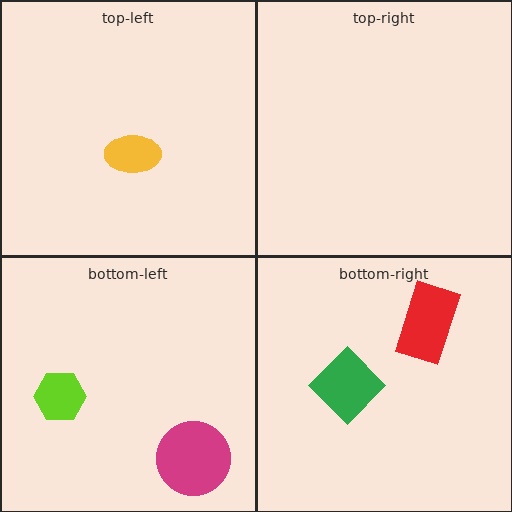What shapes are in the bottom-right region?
The red rectangle, the green diamond.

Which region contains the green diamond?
The bottom-right region.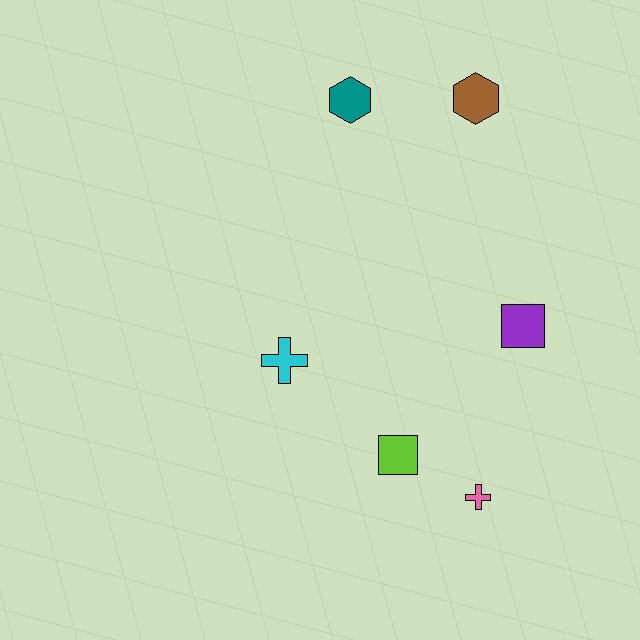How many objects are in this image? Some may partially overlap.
There are 6 objects.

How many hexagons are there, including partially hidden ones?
There are 2 hexagons.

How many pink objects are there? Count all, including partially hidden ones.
There is 1 pink object.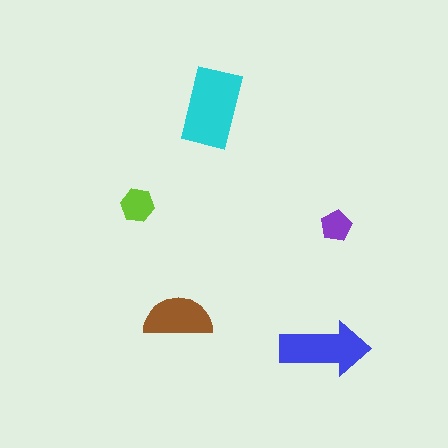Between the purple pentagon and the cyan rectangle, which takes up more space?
The cyan rectangle.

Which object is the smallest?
The purple pentagon.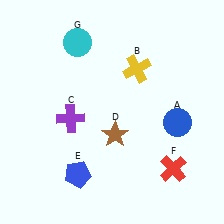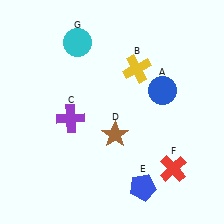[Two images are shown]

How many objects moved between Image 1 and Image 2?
2 objects moved between the two images.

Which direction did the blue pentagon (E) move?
The blue pentagon (E) moved right.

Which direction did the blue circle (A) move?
The blue circle (A) moved up.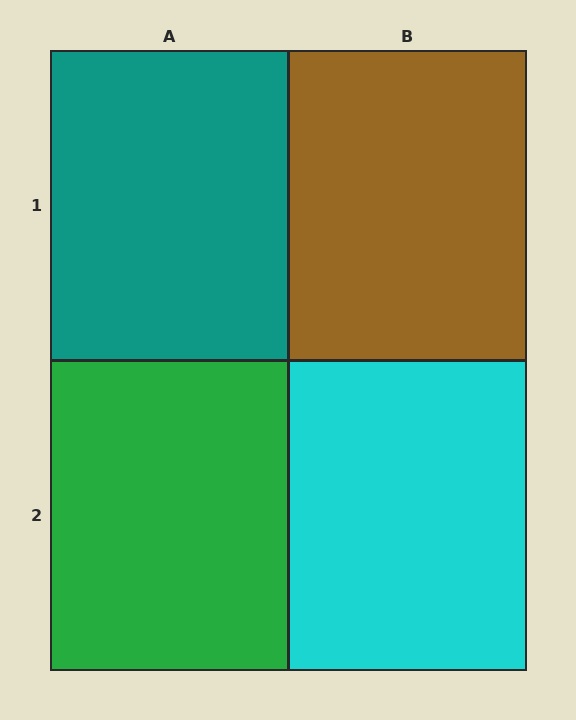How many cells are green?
1 cell is green.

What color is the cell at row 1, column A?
Teal.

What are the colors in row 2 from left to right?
Green, cyan.